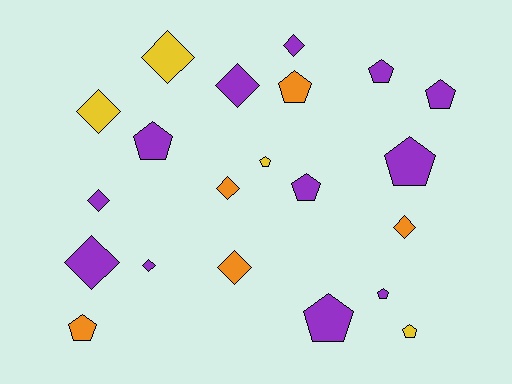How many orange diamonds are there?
There are 3 orange diamonds.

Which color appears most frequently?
Purple, with 12 objects.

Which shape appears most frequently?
Pentagon, with 11 objects.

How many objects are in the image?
There are 21 objects.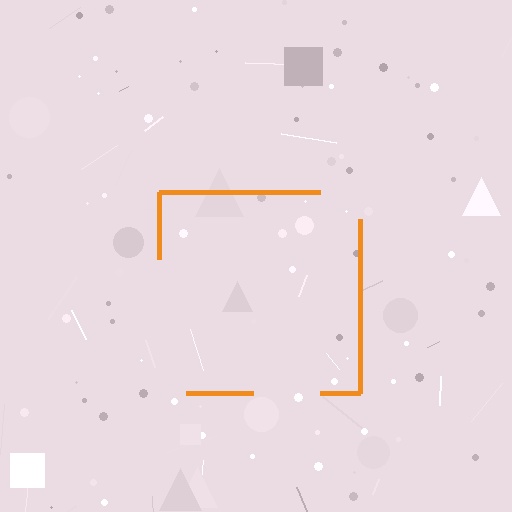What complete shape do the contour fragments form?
The contour fragments form a square.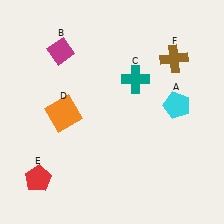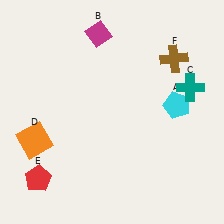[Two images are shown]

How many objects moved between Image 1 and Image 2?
3 objects moved between the two images.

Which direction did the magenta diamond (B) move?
The magenta diamond (B) moved right.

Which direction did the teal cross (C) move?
The teal cross (C) moved right.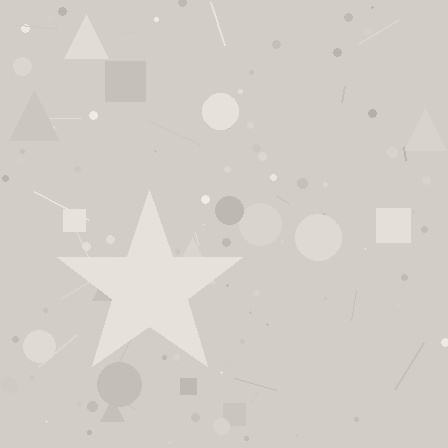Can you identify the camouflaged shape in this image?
The camouflaged shape is a star.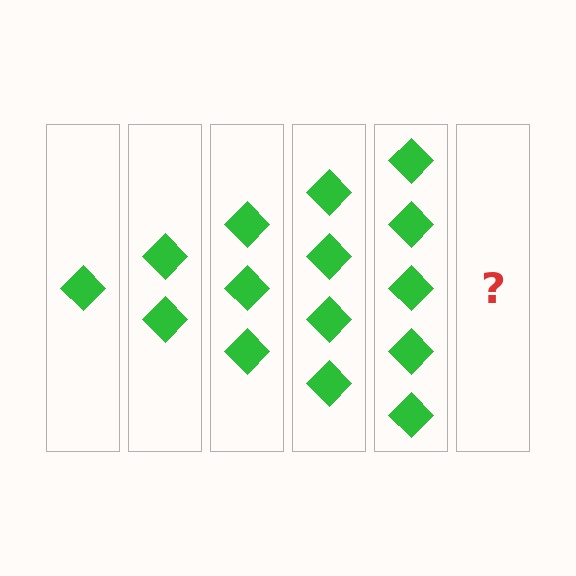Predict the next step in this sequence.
The next step is 6 diamonds.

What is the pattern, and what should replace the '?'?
The pattern is that each step adds one more diamond. The '?' should be 6 diamonds.